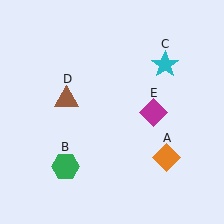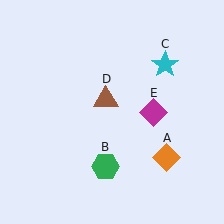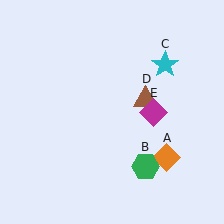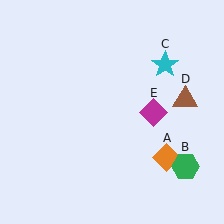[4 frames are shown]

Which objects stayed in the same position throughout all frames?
Orange diamond (object A) and cyan star (object C) and magenta diamond (object E) remained stationary.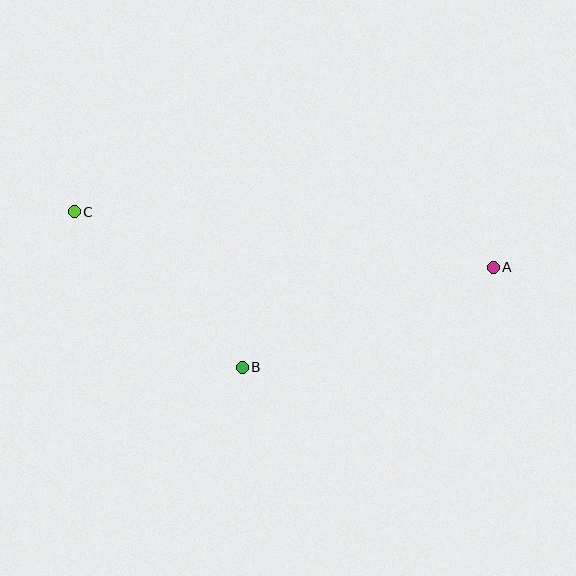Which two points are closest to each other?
Points B and C are closest to each other.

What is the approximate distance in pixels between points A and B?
The distance between A and B is approximately 270 pixels.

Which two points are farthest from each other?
Points A and C are farthest from each other.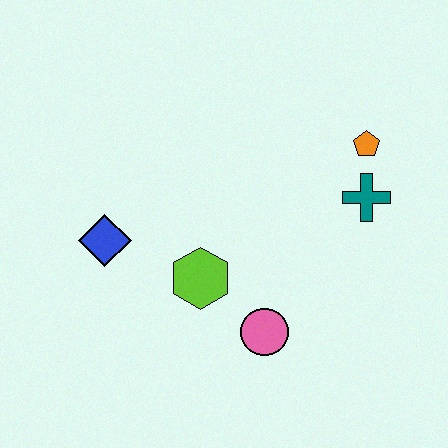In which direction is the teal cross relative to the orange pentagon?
The teal cross is below the orange pentagon.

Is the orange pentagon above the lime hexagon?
Yes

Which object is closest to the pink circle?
The lime hexagon is closest to the pink circle.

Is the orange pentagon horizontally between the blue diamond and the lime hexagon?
No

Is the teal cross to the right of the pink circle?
Yes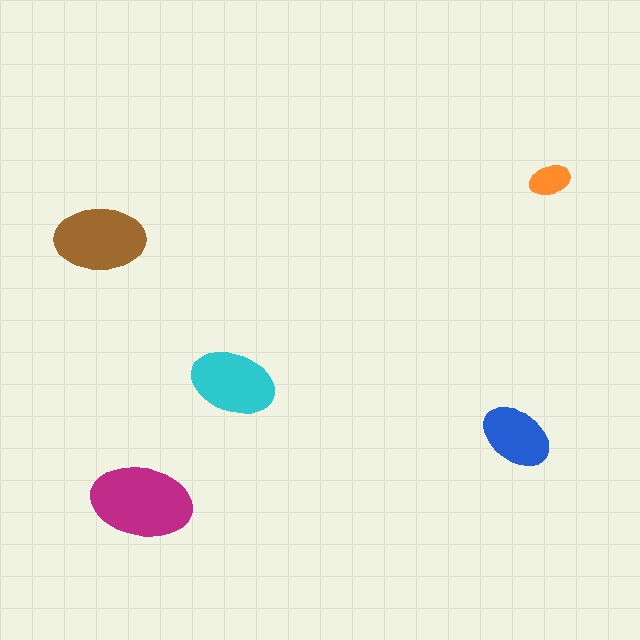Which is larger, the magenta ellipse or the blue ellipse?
The magenta one.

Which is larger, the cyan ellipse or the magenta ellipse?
The magenta one.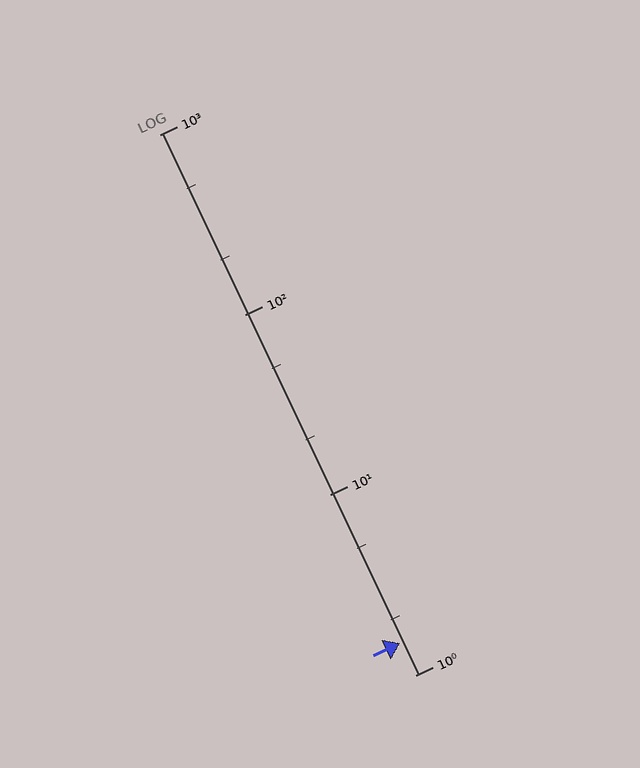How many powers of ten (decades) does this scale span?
The scale spans 3 decades, from 1 to 1000.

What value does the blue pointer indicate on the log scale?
The pointer indicates approximately 1.5.